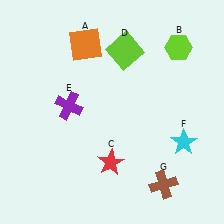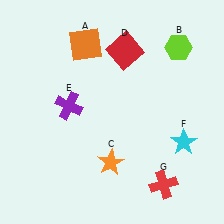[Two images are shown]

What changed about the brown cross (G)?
In Image 1, G is brown. In Image 2, it changed to red.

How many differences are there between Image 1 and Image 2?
There are 3 differences between the two images.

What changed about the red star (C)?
In Image 1, C is red. In Image 2, it changed to orange.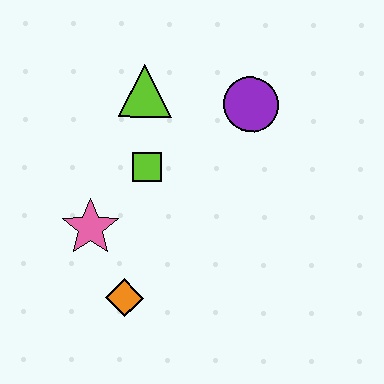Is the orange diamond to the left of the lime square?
Yes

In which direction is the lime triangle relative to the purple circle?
The lime triangle is to the left of the purple circle.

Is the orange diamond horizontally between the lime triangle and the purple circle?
No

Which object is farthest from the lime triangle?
The orange diamond is farthest from the lime triangle.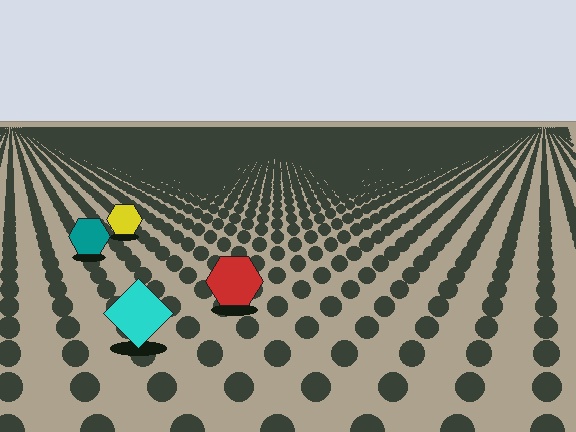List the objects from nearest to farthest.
From nearest to farthest: the cyan diamond, the red hexagon, the teal hexagon, the yellow hexagon.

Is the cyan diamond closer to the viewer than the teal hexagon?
Yes. The cyan diamond is closer — you can tell from the texture gradient: the ground texture is coarser near it.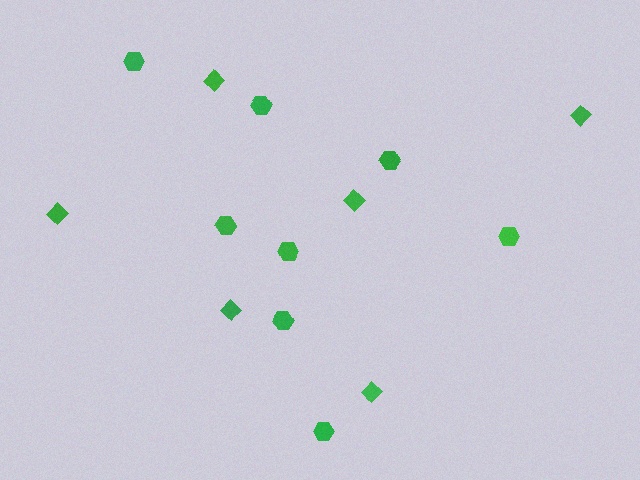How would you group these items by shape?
There are 2 groups: one group of diamonds (6) and one group of hexagons (8).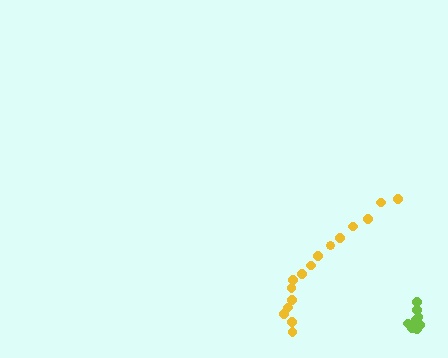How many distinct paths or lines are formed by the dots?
There are 2 distinct paths.